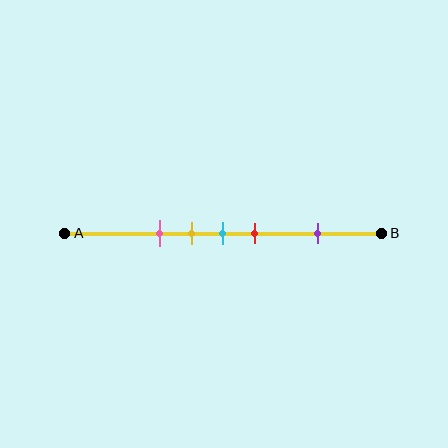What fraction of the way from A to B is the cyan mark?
The cyan mark is approximately 50% (0.5) of the way from A to B.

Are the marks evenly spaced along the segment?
No, the marks are not evenly spaced.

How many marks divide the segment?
There are 5 marks dividing the segment.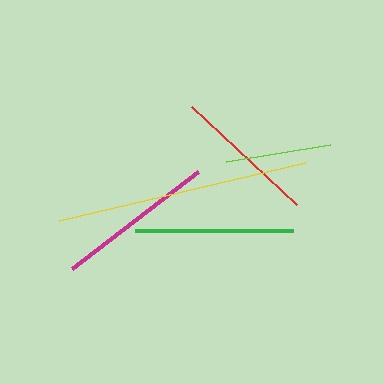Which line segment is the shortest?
The lime line is the shortest at approximately 106 pixels.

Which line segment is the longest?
The yellow line is the longest at approximately 253 pixels.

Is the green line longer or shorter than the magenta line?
The magenta line is longer than the green line.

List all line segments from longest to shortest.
From longest to shortest: yellow, magenta, green, red, lime.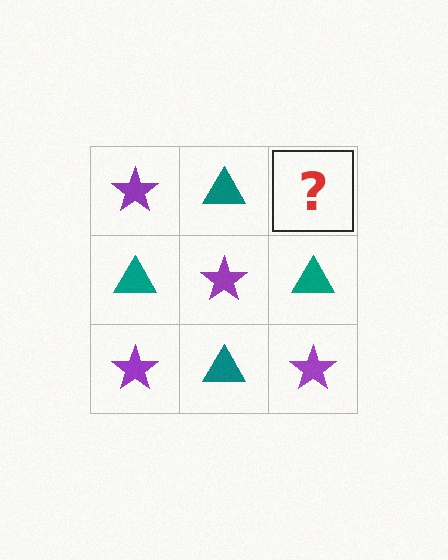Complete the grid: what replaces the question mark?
The question mark should be replaced with a purple star.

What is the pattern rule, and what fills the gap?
The rule is that it alternates purple star and teal triangle in a checkerboard pattern. The gap should be filled with a purple star.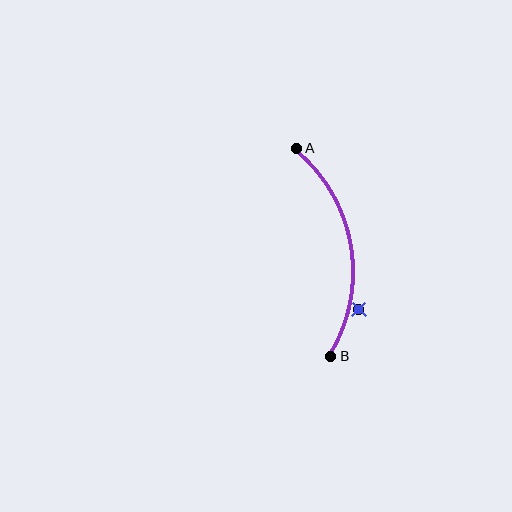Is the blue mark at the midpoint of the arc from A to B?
No — the blue mark does not lie on the arc at all. It sits slightly outside the curve.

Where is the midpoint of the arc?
The arc midpoint is the point on the curve farthest from the straight line joining A and B. It sits to the right of that line.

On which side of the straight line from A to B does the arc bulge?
The arc bulges to the right of the straight line connecting A and B.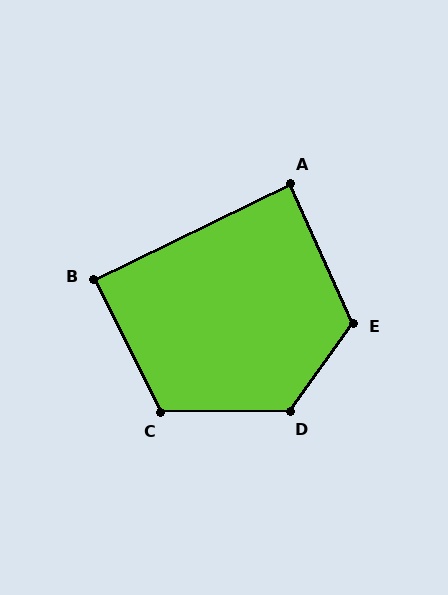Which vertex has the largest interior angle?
D, at approximately 126 degrees.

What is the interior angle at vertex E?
Approximately 120 degrees (obtuse).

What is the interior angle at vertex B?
Approximately 89 degrees (approximately right).